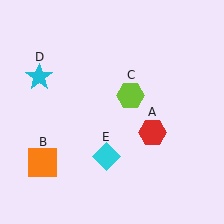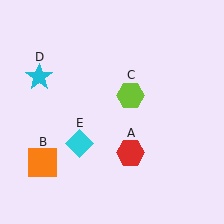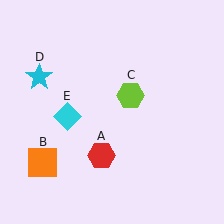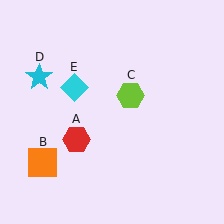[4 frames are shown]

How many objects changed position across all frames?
2 objects changed position: red hexagon (object A), cyan diamond (object E).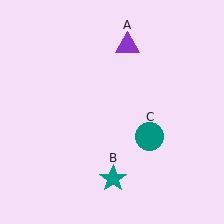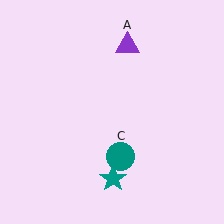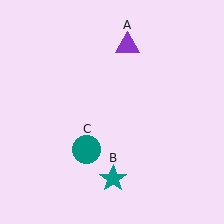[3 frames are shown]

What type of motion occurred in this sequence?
The teal circle (object C) rotated clockwise around the center of the scene.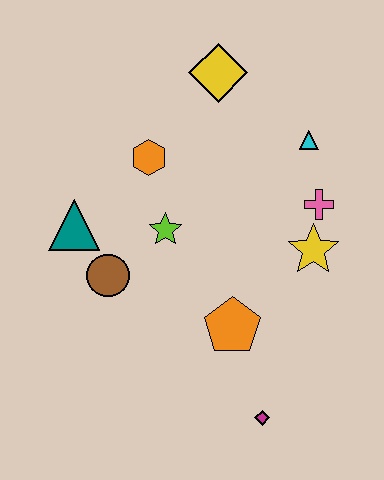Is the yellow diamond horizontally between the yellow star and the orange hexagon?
Yes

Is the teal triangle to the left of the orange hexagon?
Yes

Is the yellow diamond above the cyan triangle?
Yes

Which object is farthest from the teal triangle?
The magenta diamond is farthest from the teal triangle.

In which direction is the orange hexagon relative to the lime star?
The orange hexagon is above the lime star.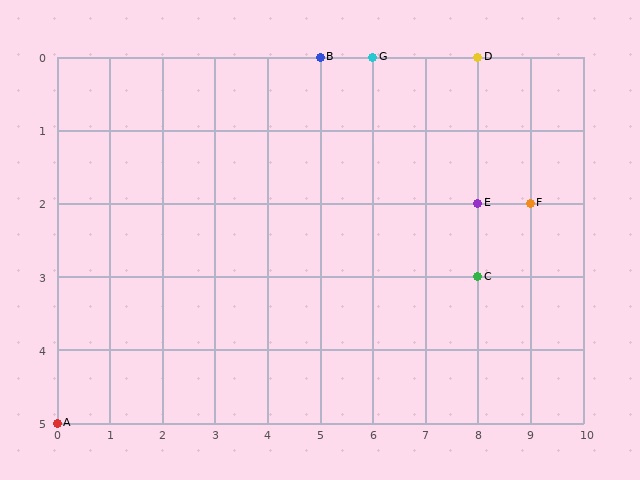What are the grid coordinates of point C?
Point C is at grid coordinates (8, 3).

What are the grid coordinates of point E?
Point E is at grid coordinates (8, 2).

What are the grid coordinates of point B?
Point B is at grid coordinates (5, 0).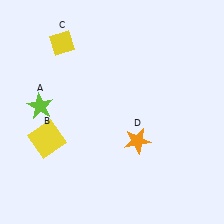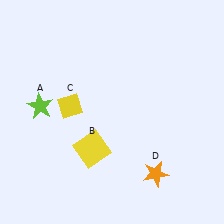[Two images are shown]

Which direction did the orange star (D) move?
The orange star (D) moved down.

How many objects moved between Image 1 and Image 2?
3 objects moved between the two images.